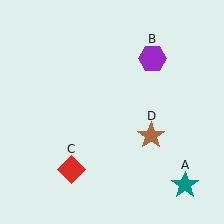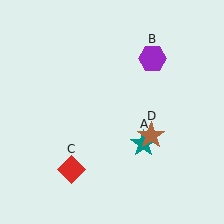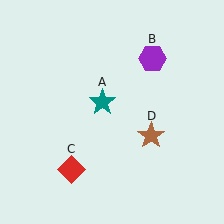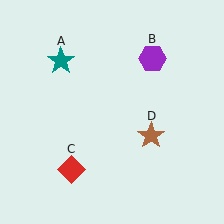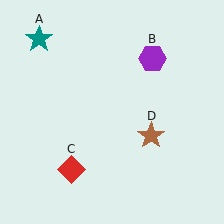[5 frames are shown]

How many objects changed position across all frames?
1 object changed position: teal star (object A).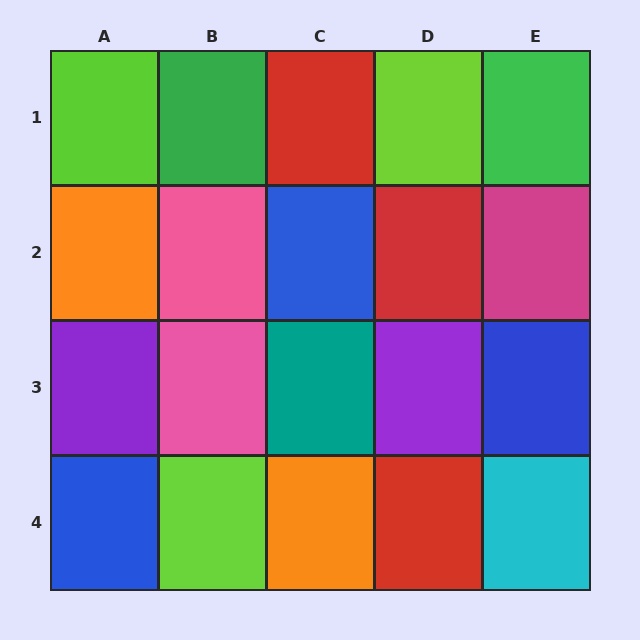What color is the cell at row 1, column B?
Green.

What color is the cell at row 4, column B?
Lime.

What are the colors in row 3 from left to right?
Purple, pink, teal, purple, blue.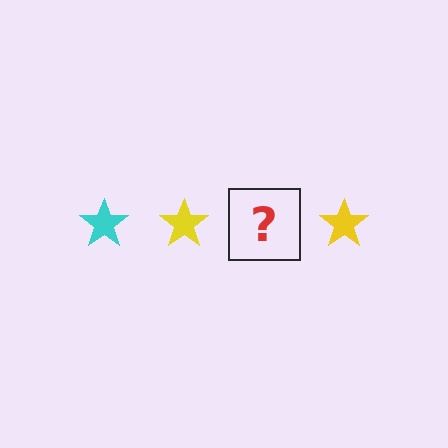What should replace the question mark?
The question mark should be replaced with a cyan star.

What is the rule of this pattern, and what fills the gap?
The rule is that the pattern cycles through cyan, yellow stars. The gap should be filled with a cyan star.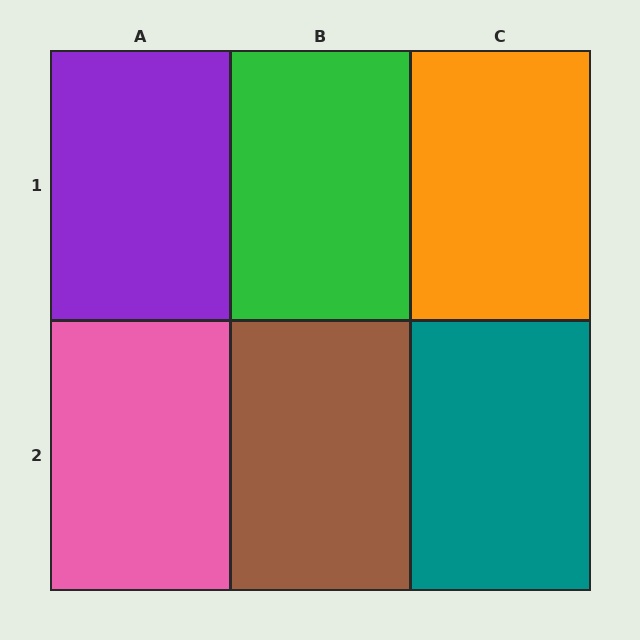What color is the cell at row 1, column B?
Green.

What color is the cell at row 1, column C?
Orange.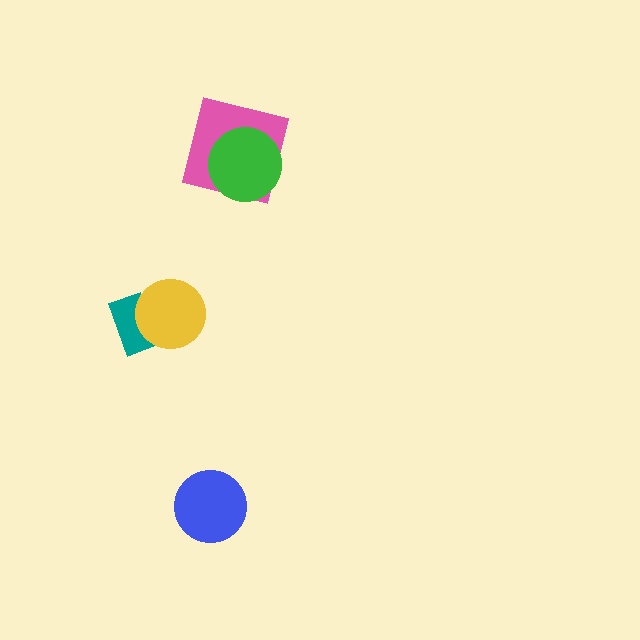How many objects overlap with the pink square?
1 object overlaps with the pink square.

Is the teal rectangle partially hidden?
Yes, it is partially covered by another shape.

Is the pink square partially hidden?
Yes, it is partially covered by another shape.